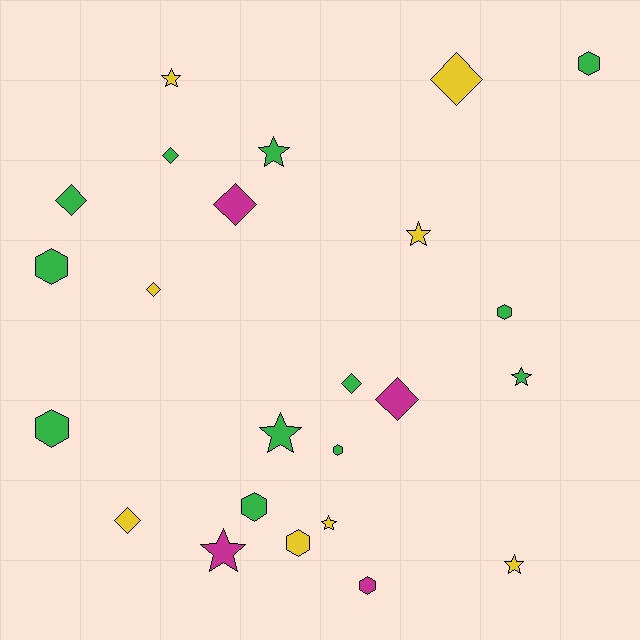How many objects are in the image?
There are 24 objects.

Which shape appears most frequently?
Hexagon, with 8 objects.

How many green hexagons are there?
There are 6 green hexagons.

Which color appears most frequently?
Green, with 12 objects.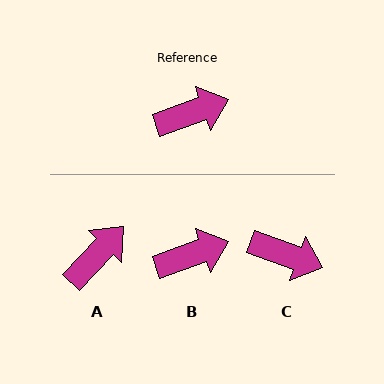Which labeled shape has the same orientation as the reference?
B.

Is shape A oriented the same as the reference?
No, it is off by about 27 degrees.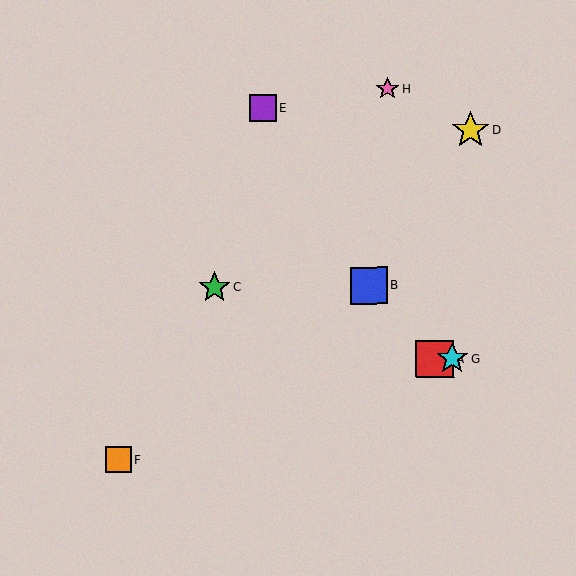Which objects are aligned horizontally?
Objects A, G are aligned horizontally.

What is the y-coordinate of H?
Object H is at y≈89.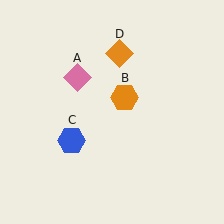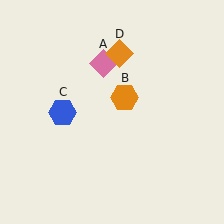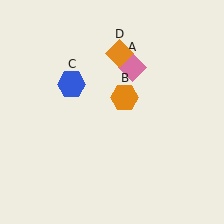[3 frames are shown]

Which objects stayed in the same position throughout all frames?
Orange hexagon (object B) and orange diamond (object D) remained stationary.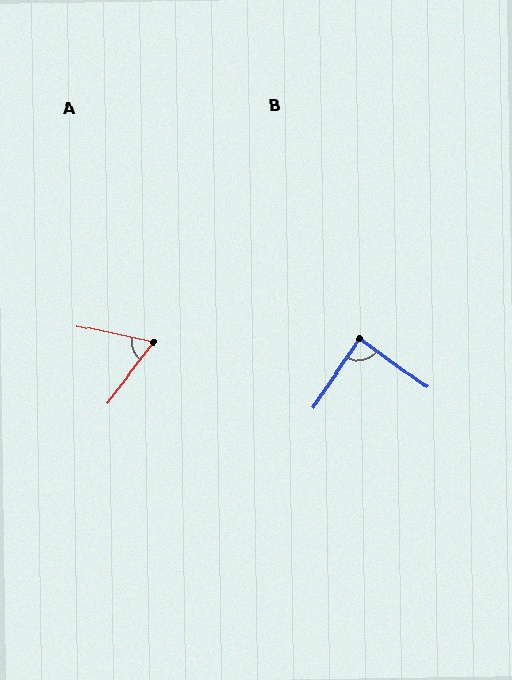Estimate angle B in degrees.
Approximately 89 degrees.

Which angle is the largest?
B, at approximately 89 degrees.